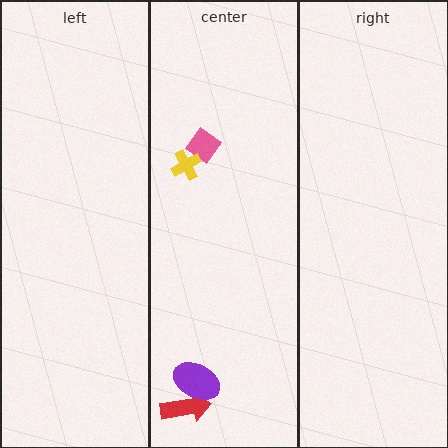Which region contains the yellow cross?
The center region.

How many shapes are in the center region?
4.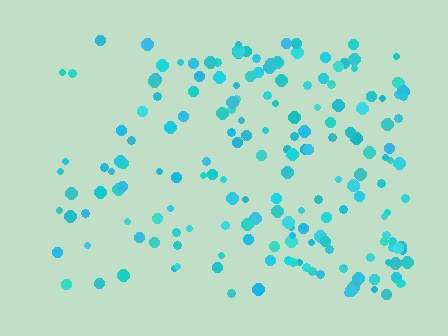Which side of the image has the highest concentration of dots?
The right.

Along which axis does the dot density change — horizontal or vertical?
Horizontal.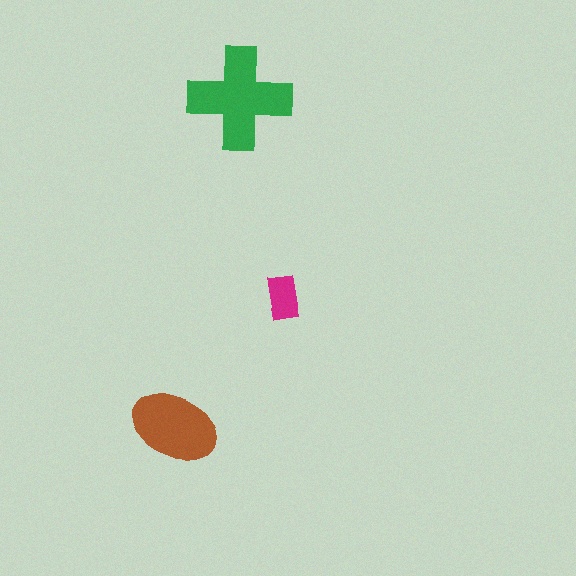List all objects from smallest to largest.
The magenta rectangle, the brown ellipse, the green cross.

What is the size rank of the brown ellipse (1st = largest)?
2nd.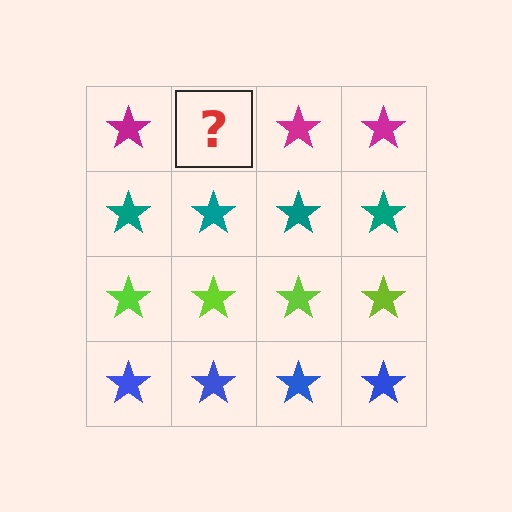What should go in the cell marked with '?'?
The missing cell should contain a magenta star.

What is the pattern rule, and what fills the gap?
The rule is that each row has a consistent color. The gap should be filled with a magenta star.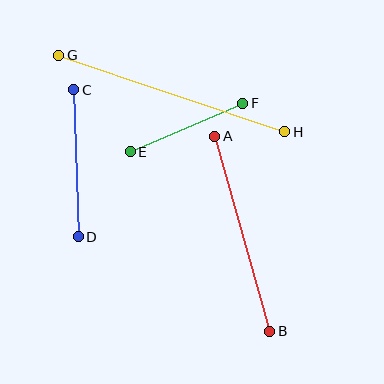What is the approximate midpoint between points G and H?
The midpoint is at approximately (172, 93) pixels.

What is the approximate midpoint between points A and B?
The midpoint is at approximately (242, 234) pixels.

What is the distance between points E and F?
The distance is approximately 123 pixels.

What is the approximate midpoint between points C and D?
The midpoint is at approximately (76, 163) pixels.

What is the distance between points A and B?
The distance is approximately 203 pixels.